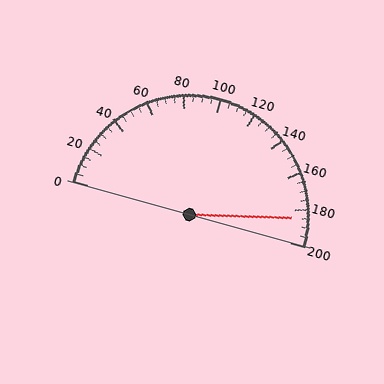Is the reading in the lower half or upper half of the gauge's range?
The reading is in the upper half of the range (0 to 200).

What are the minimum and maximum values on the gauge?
The gauge ranges from 0 to 200.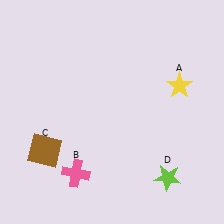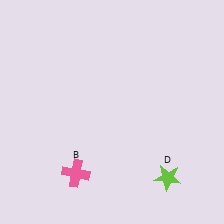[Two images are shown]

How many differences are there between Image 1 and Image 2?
There are 2 differences between the two images.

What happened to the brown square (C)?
The brown square (C) was removed in Image 2. It was in the bottom-left area of Image 1.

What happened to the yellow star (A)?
The yellow star (A) was removed in Image 2. It was in the top-right area of Image 1.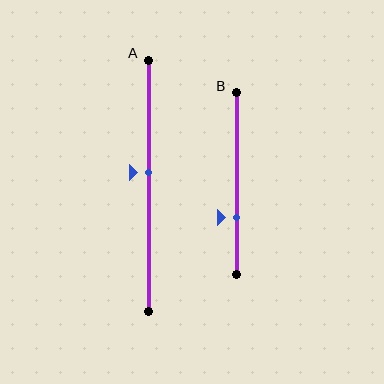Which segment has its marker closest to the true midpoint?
Segment A has its marker closest to the true midpoint.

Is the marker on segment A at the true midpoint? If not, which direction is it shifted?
No, the marker on segment A is shifted upward by about 5% of the segment length.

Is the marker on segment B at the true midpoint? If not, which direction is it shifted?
No, the marker on segment B is shifted downward by about 19% of the segment length.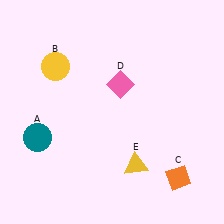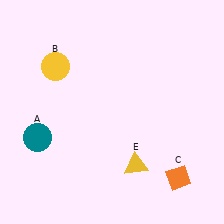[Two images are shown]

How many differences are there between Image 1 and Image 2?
There is 1 difference between the two images.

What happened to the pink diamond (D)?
The pink diamond (D) was removed in Image 2. It was in the top-right area of Image 1.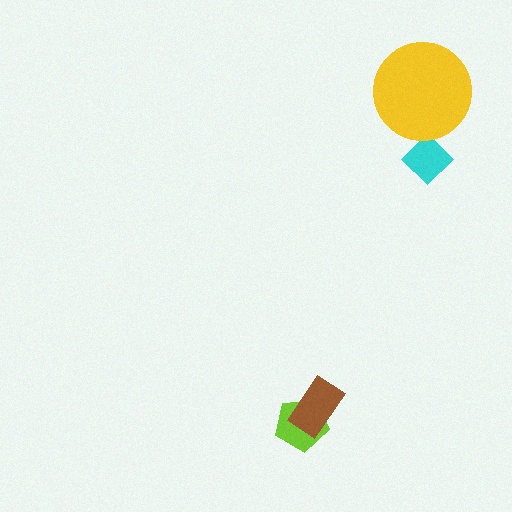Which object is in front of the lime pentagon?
The brown rectangle is in front of the lime pentagon.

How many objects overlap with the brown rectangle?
1 object overlaps with the brown rectangle.